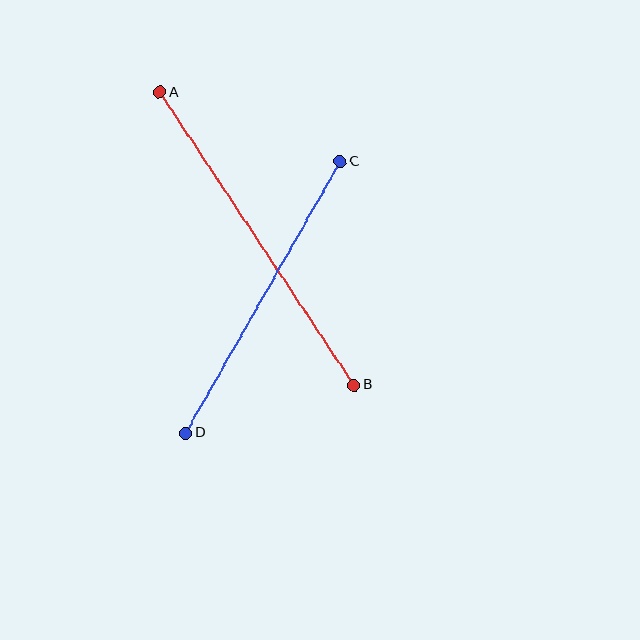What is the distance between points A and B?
The distance is approximately 351 pixels.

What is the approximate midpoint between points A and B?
The midpoint is at approximately (257, 239) pixels.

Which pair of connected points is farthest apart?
Points A and B are farthest apart.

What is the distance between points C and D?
The distance is approximately 312 pixels.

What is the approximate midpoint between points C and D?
The midpoint is at approximately (263, 297) pixels.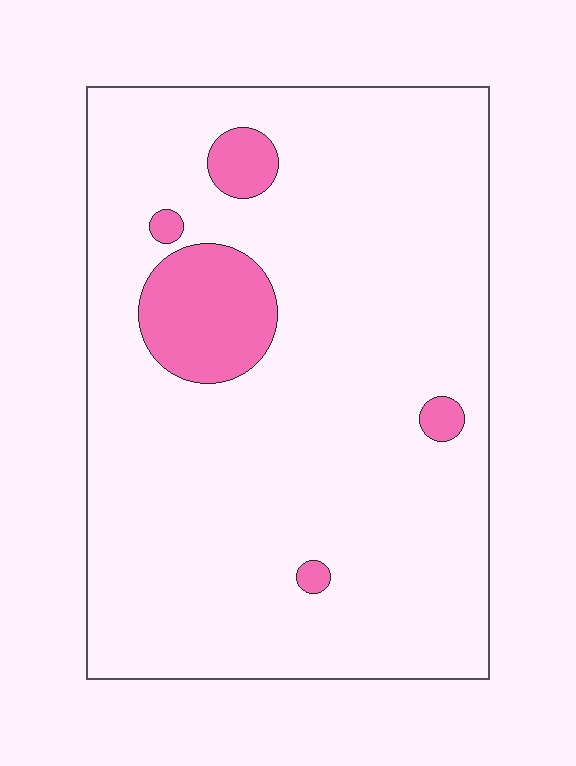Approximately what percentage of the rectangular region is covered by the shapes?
Approximately 10%.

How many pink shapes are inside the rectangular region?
5.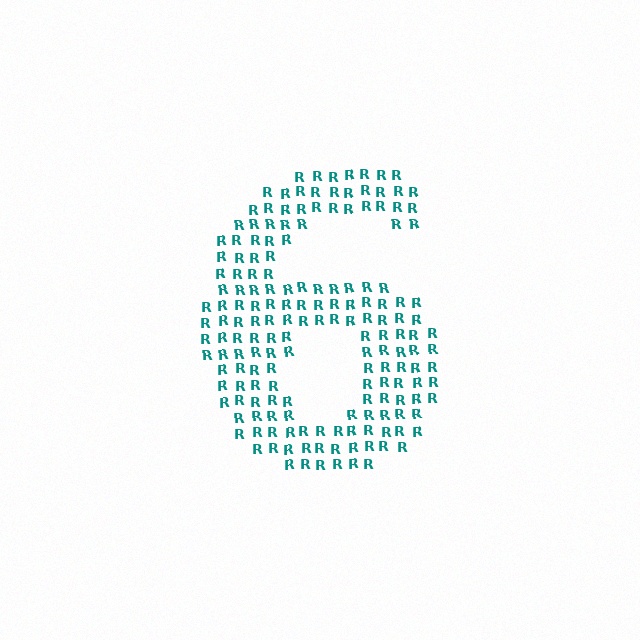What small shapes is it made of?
It is made of small letter R's.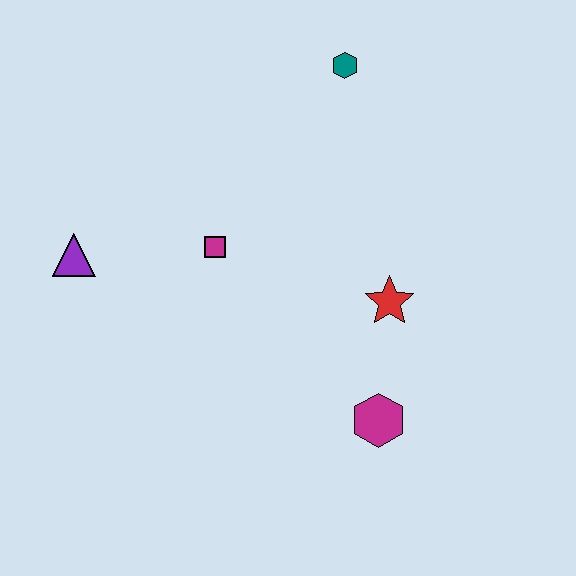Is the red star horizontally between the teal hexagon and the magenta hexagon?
No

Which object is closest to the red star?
The magenta hexagon is closest to the red star.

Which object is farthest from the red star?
The purple triangle is farthest from the red star.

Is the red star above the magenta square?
No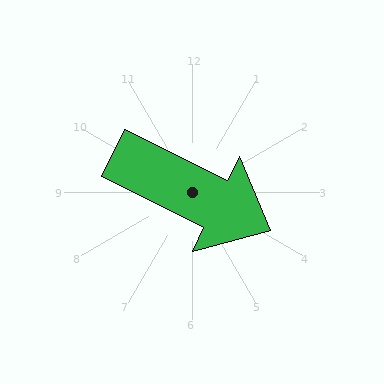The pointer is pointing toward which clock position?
Roughly 4 o'clock.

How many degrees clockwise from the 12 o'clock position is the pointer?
Approximately 116 degrees.